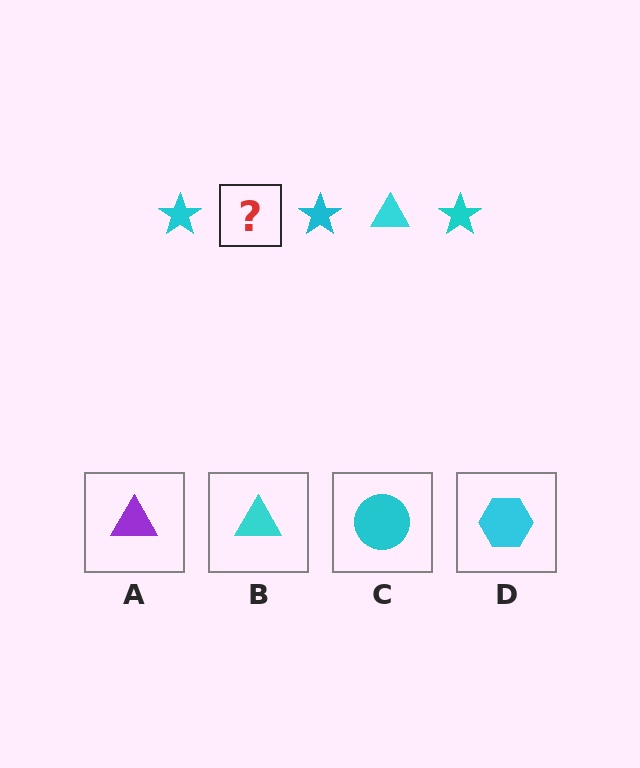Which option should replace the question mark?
Option B.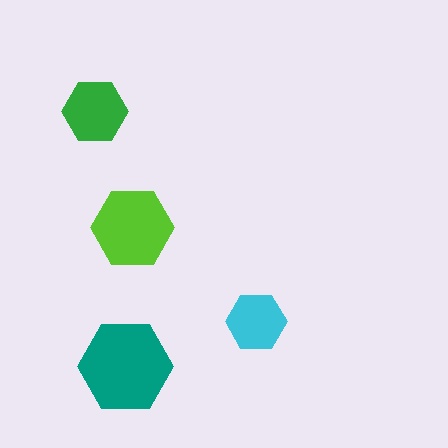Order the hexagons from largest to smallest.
the teal one, the lime one, the green one, the cyan one.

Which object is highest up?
The green hexagon is topmost.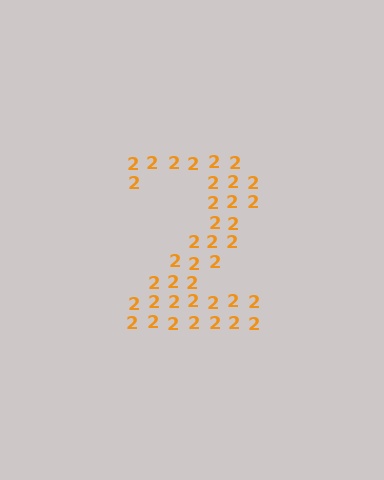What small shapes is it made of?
It is made of small digit 2's.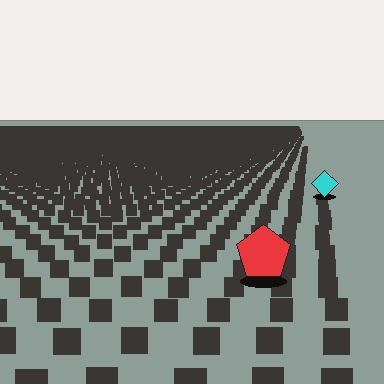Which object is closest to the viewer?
The red pentagon is closest. The texture marks near it are larger and more spread out.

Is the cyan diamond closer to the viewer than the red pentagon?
No. The red pentagon is closer — you can tell from the texture gradient: the ground texture is coarser near it.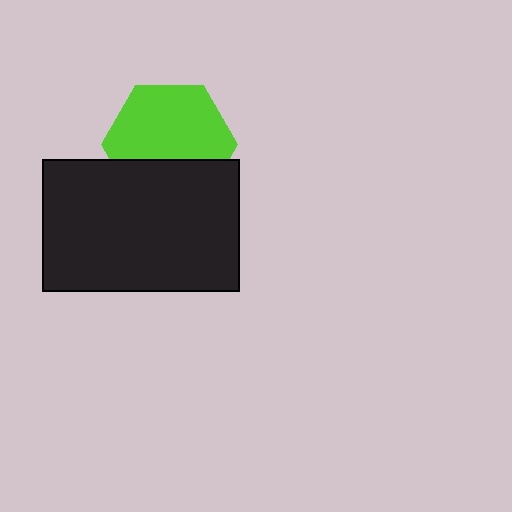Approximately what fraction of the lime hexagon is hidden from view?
Roughly 34% of the lime hexagon is hidden behind the black rectangle.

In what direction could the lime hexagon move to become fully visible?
The lime hexagon could move up. That would shift it out from behind the black rectangle entirely.